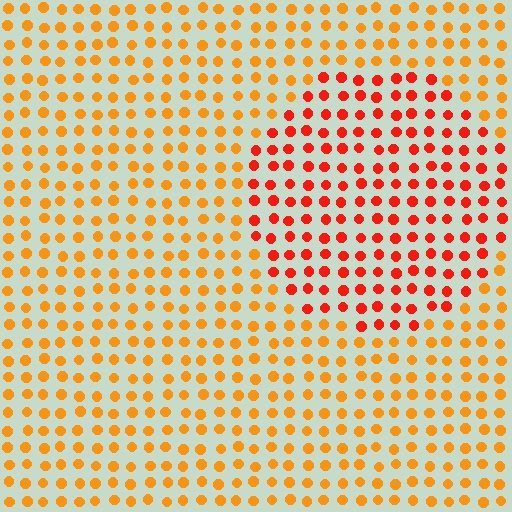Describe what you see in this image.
The image is filled with small orange elements in a uniform arrangement. A circle-shaped region is visible where the elements are tinted to a slightly different hue, forming a subtle color boundary.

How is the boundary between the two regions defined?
The boundary is defined purely by a slight shift in hue (about 32 degrees). Spacing, size, and orientation are identical on both sides.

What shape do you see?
I see a circle.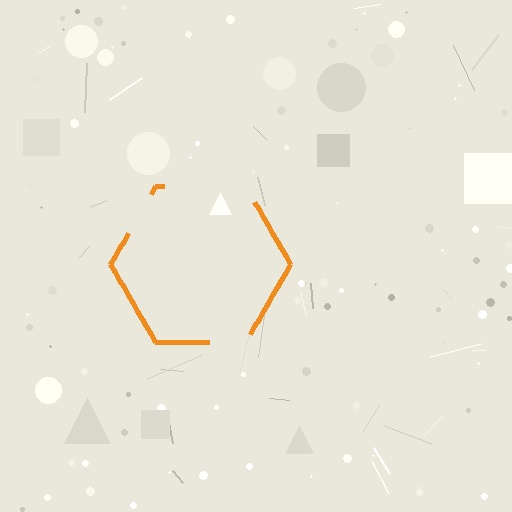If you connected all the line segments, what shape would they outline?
They would outline a hexagon.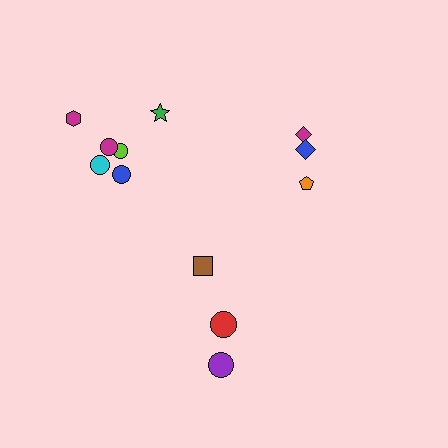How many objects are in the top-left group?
There are 6 objects.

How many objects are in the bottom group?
There are 3 objects.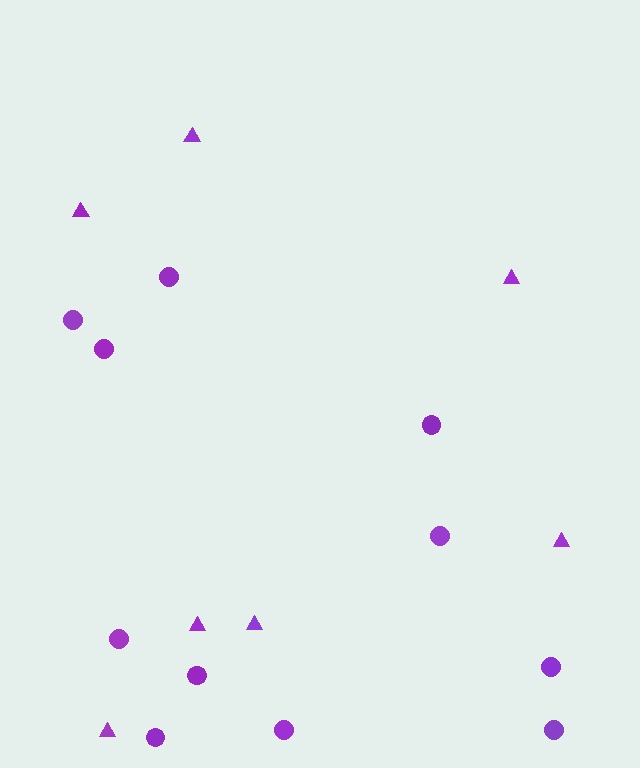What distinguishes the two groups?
There are 2 groups: one group of circles (11) and one group of triangles (7).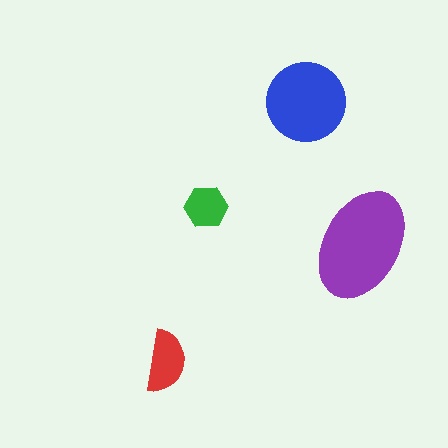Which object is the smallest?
The green hexagon.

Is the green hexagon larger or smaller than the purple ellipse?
Smaller.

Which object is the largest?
The purple ellipse.